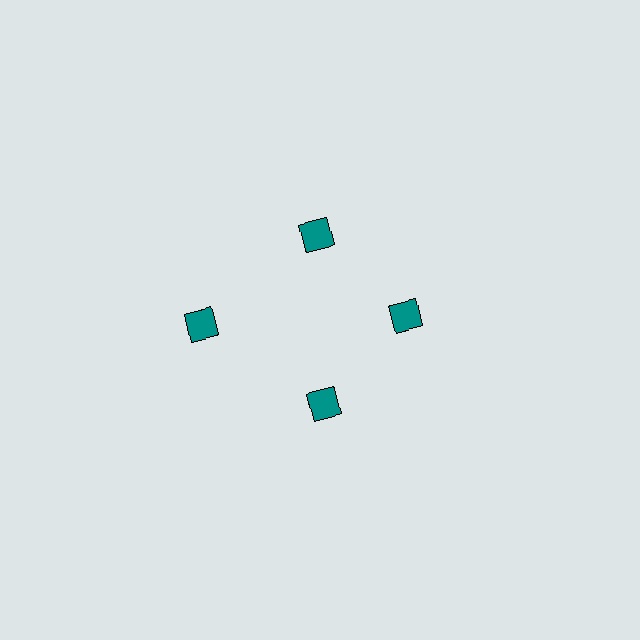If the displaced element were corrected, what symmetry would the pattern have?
It would have 4-fold rotational symmetry — the pattern would map onto itself every 90 degrees.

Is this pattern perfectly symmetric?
No. The 4 teal diamonds are arranged in a ring, but one element near the 9 o'clock position is pushed outward from the center, breaking the 4-fold rotational symmetry.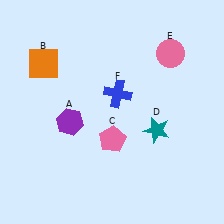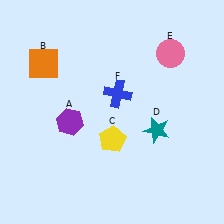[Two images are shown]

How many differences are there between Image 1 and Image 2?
There is 1 difference between the two images.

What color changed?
The pentagon (C) changed from pink in Image 1 to yellow in Image 2.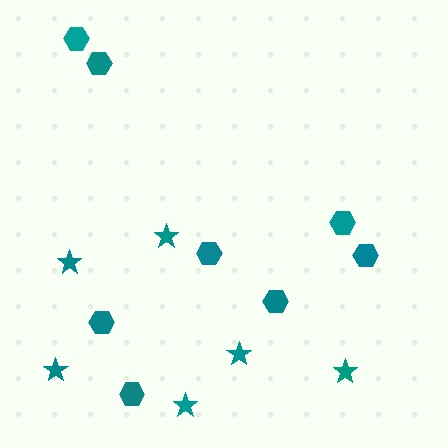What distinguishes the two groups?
There are 2 groups: one group of stars (6) and one group of hexagons (8).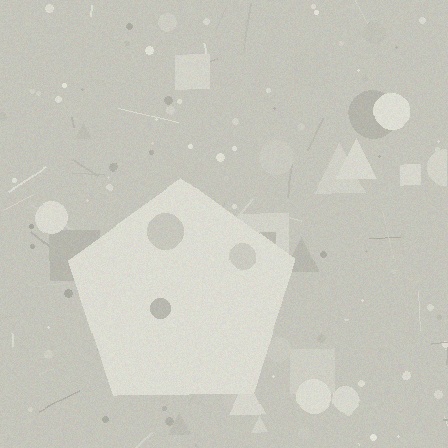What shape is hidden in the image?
A pentagon is hidden in the image.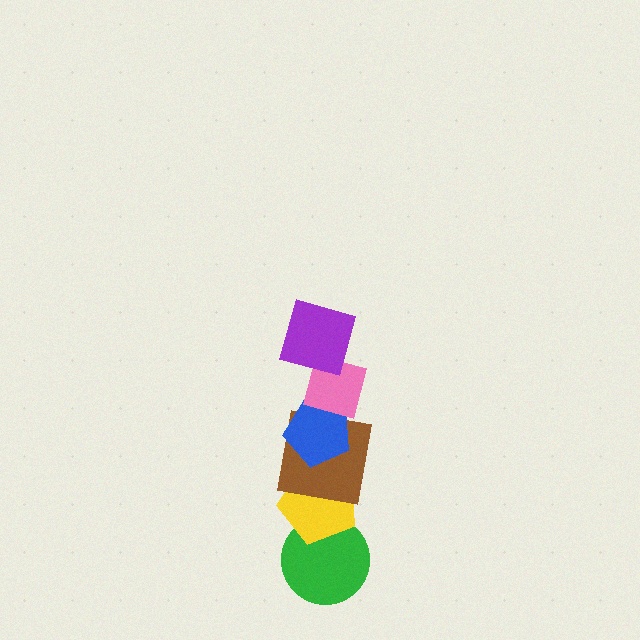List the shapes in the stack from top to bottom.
From top to bottom: the purple square, the pink square, the blue pentagon, the brown square, the yellow pentagon, the green circle.